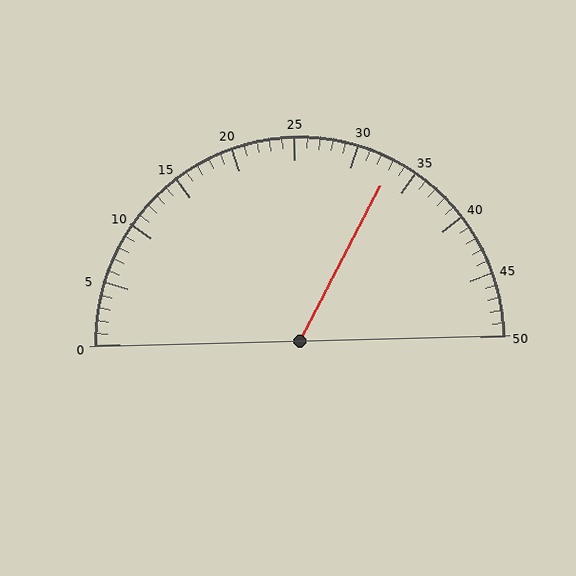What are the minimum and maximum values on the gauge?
The gauge ranges from 0 to 50.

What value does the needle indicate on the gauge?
The needle indicates approximately 33.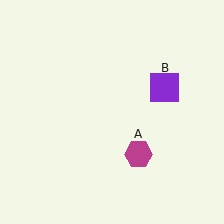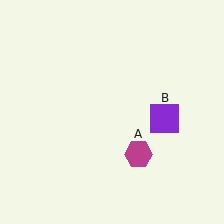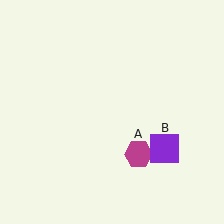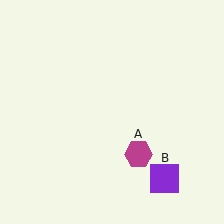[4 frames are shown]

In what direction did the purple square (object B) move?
The purple square (object B) moved down.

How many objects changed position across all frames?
1 object changed position: purple square (object B).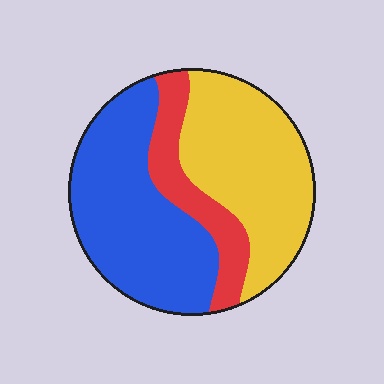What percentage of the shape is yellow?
Yellow covers 40% of the shape.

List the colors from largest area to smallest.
From largest to smallest: blue, yellow, red.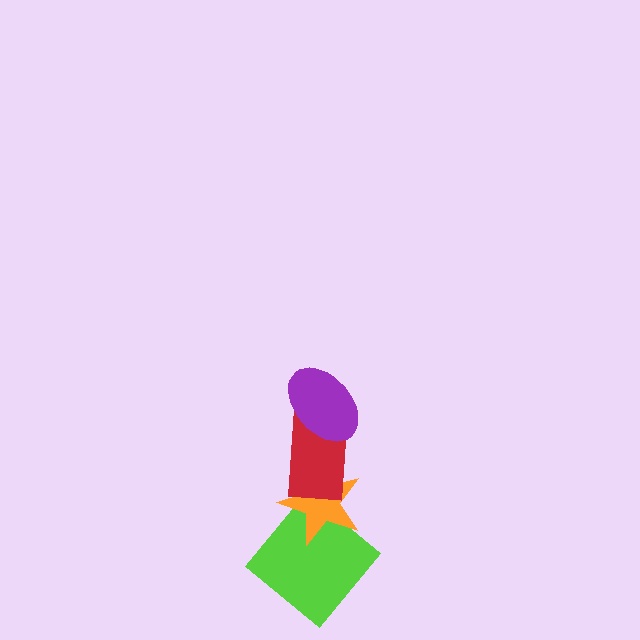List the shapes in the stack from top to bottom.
From top to bottom: the purple ellipse, the red rectangle, the orange star, the lime diamond.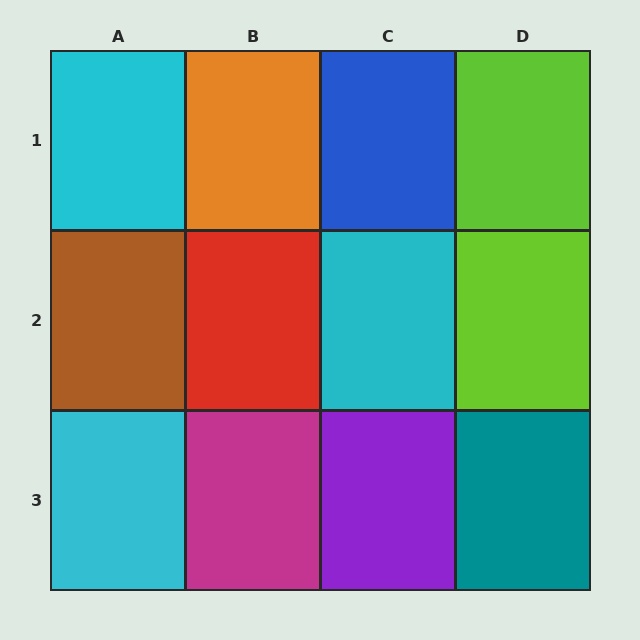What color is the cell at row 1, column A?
Cyan.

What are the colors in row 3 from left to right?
Cyan, magenta, purple, teal.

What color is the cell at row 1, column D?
Lime.